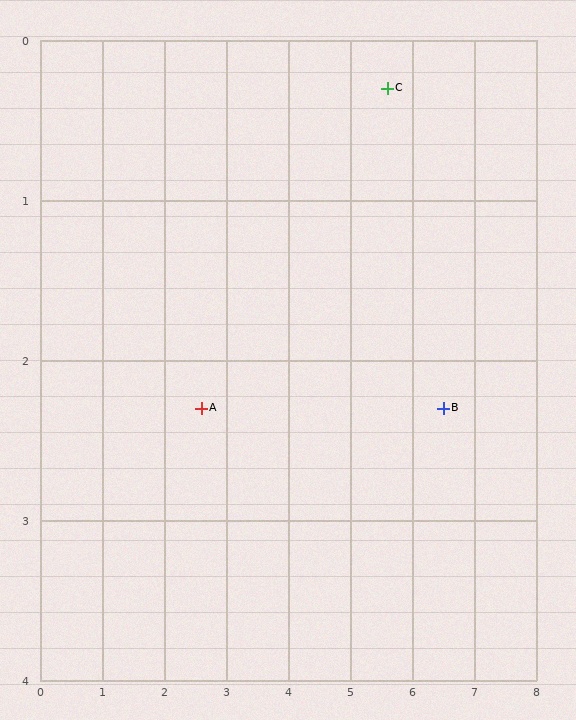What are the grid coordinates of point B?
Point B is at approximately (6.5, 2.3).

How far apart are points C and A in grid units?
Points C and A are about 3.6 grid units apart.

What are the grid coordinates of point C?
Point C is at approximately (5.6, 0.3).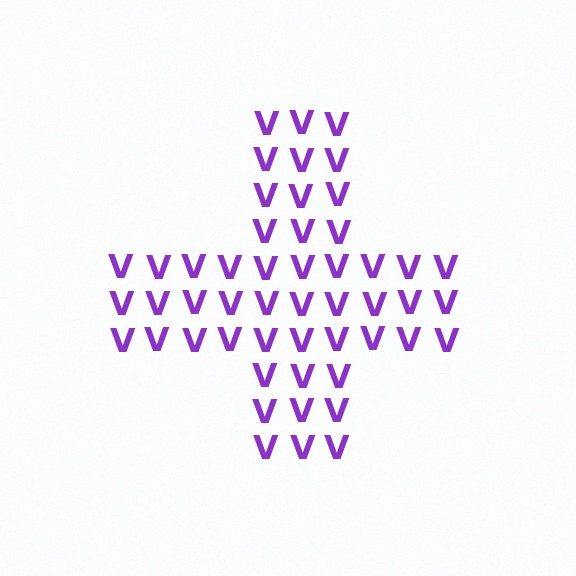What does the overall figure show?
The overall figure shows a cross.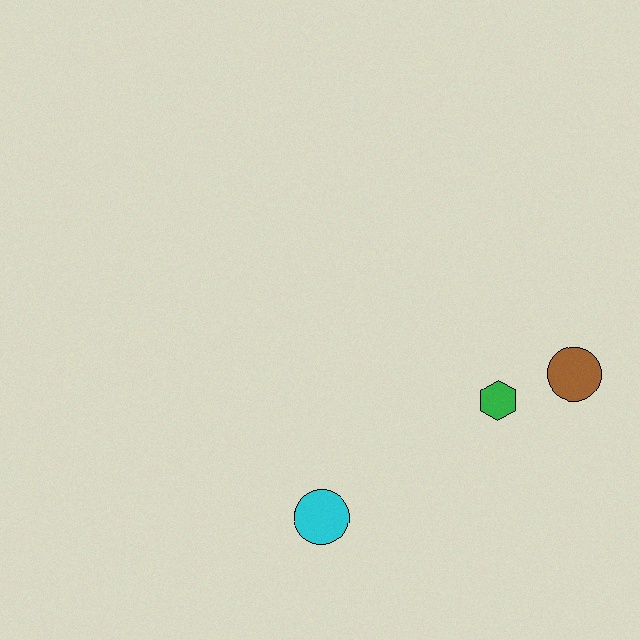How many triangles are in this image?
There are no triangles.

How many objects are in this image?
There are 3 objects.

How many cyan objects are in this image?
There is 1 cyan object.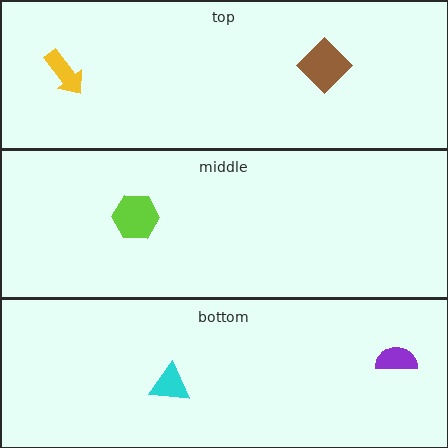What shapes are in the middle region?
The lime hexagon.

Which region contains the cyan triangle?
The bottom region.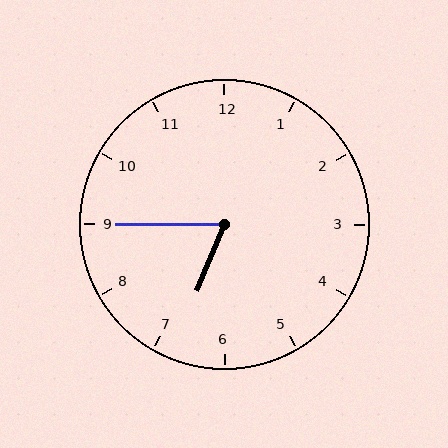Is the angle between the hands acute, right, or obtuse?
It is acute.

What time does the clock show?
6:45.